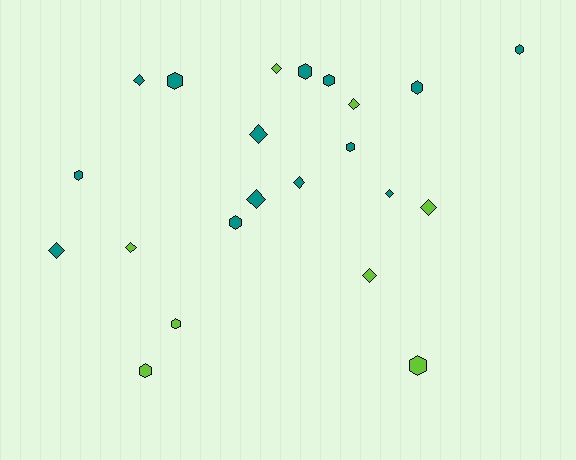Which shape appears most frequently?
Diamond, with 11 objects.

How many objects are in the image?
There are 22 objects.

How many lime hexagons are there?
There are 3 lime hexagons.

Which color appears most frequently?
Teal, with 14 objects.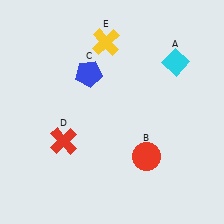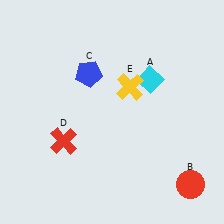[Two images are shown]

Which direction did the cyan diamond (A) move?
The cyan diamond (A) moved left.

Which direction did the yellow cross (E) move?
The yellow cross (E) moved down.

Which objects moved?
The objects that moved are: the cyan diamond (A), the red circle (B), the yellow cross (E).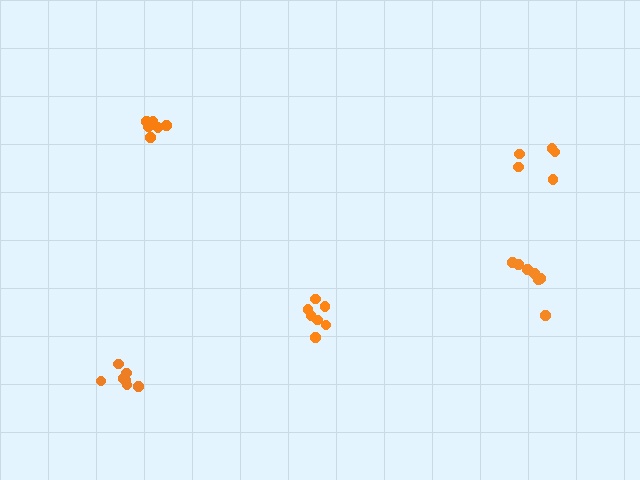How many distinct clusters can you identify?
There are 5 distinct clusters.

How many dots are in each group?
Group 1: 6 dots, Group 2: 7 dots, Group 3: 7 dots, Group 4: 7 dots, Group 5: 5 dots (32 total).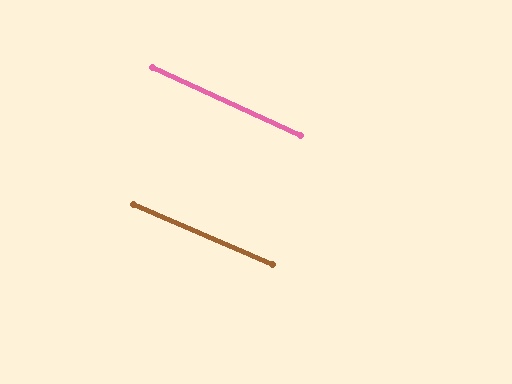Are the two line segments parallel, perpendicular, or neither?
Parallel — their directions differ by only 1.3°.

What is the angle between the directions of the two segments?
Approximately 1 degree.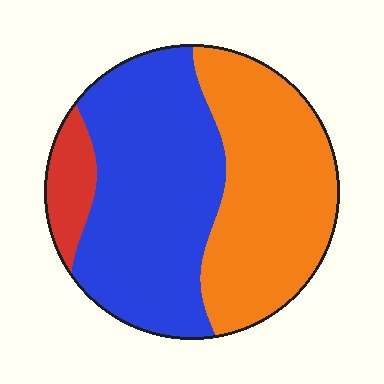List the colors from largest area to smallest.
From largest to smallest: blue, orange, red.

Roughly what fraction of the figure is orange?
Orange covers 42% of the figure.